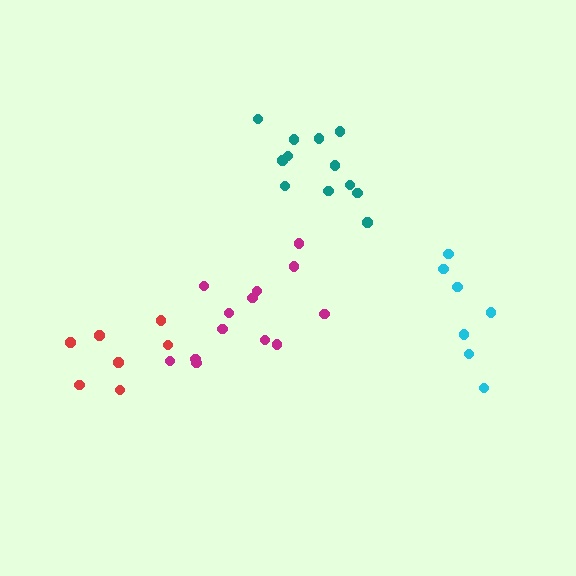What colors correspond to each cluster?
The clusters are colored: red, magenta, teal, cyan.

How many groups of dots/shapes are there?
There are 4 groups.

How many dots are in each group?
Group 1: 7 dots, Group 2: 13 dots, Group 3: 12 dots, Group 4: 7 dots (39 total).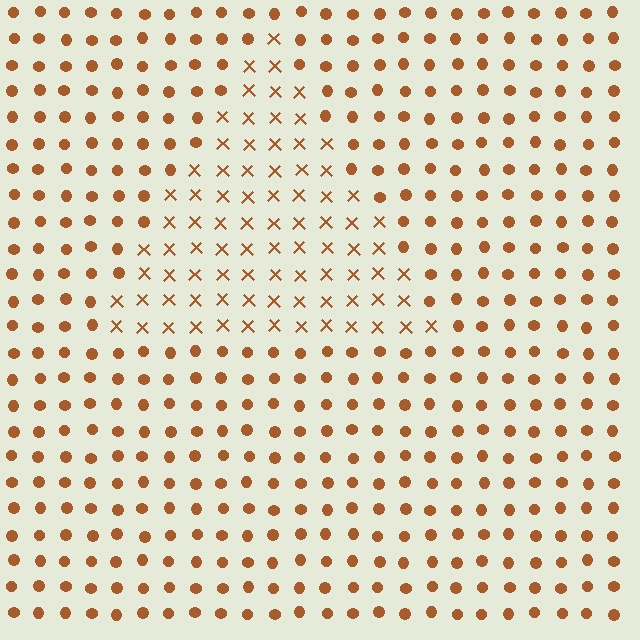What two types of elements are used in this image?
The image uses X marks inside the triangle region and circles outside it.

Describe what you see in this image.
The image is filled with small brown elements arranged in a uniform grid. A triangle-shaped region contains X marks, while the surrounding area contains circles. The boundary is defined purely by the change in element shape.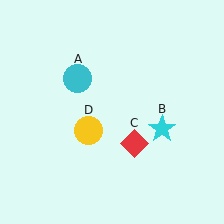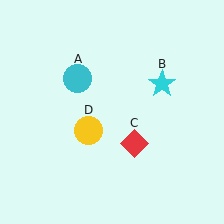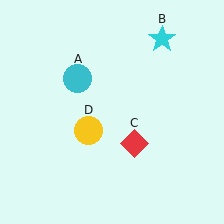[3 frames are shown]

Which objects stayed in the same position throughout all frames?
Cyan circle (object A) and red diamond (object C) and yellow circle (object D) remained stationary.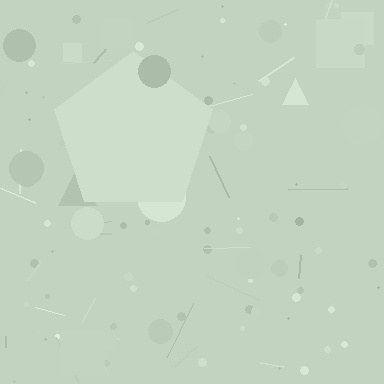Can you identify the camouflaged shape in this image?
The camouflaged shape is a pentagon.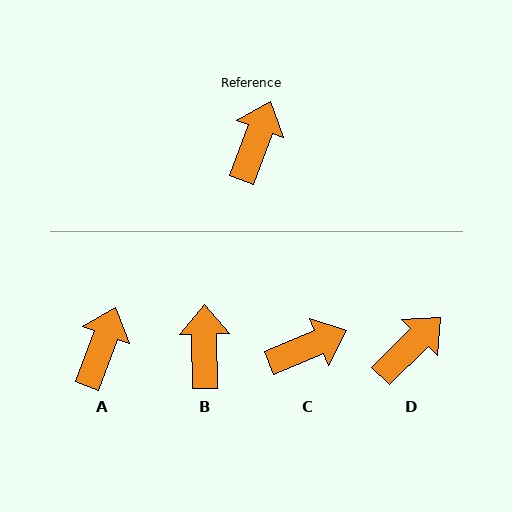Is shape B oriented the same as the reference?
No, it is off by about 21 degrees.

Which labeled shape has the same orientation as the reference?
A.